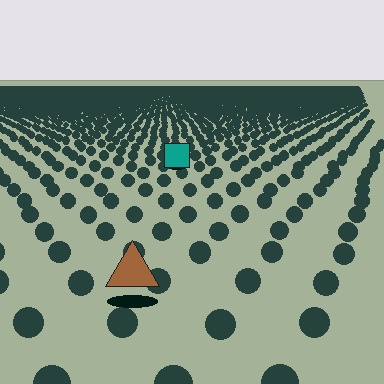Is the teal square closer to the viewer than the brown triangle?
No. The brown triangle is closer — you can tell from the texture gradient: the ground texture is coarser near it.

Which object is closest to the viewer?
The brown triangle is closest. The texture marks near it are larger and more spread out.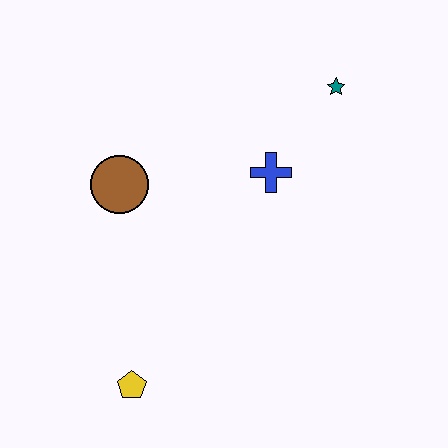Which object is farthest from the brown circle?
The teal star is farthest from the brown circle.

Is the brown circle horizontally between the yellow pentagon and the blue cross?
No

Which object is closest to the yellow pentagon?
The brown circle is closest to the yellow pentagon.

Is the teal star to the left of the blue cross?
No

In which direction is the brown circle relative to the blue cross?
The brown circle is to the left of the blue cross.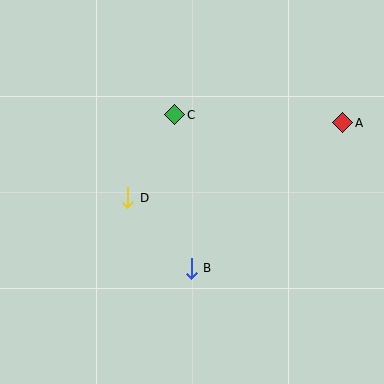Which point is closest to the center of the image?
Point D at (128, 198) is closest to the center.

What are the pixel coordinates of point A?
Point A is at (343, 123).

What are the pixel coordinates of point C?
Point C is at (175, 115).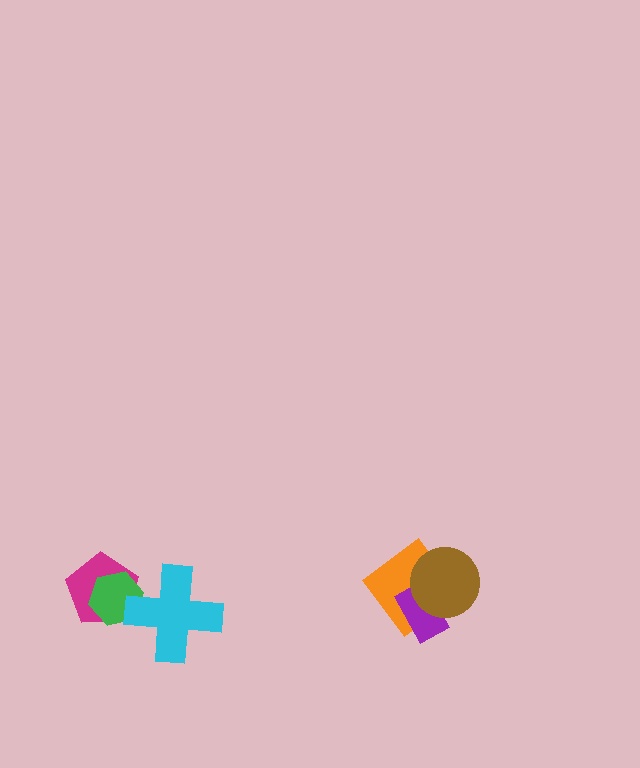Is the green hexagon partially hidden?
Yes, it is partially covered by another shape.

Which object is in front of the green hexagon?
The cyan cross is in front of the green hexagon.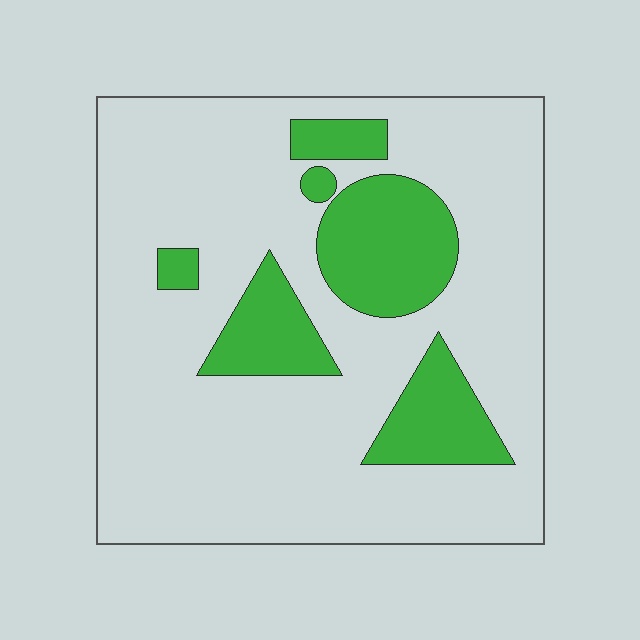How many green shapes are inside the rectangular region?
6.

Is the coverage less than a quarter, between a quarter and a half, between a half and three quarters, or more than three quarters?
Less than a quarter.